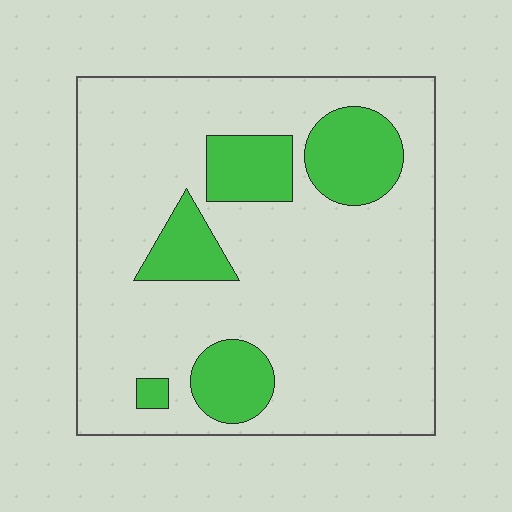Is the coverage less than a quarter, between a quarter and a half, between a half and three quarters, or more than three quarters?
Less than a quarter.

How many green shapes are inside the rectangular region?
5.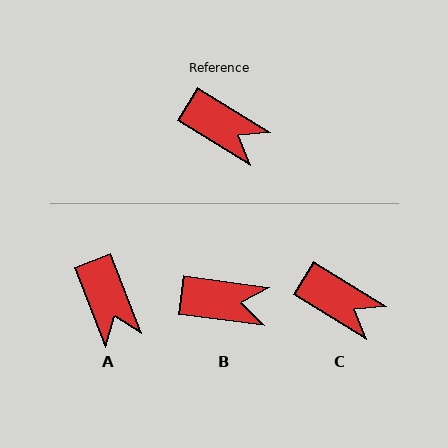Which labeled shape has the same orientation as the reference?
C.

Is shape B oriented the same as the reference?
No, it is off by about 24 degrees.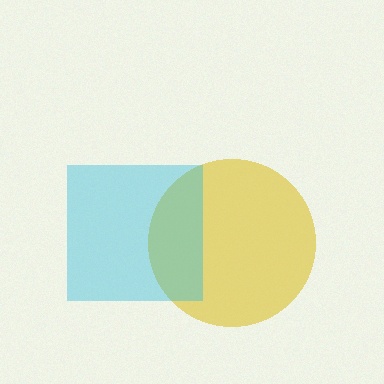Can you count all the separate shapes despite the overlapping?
Yes, there are 2 separate shapes.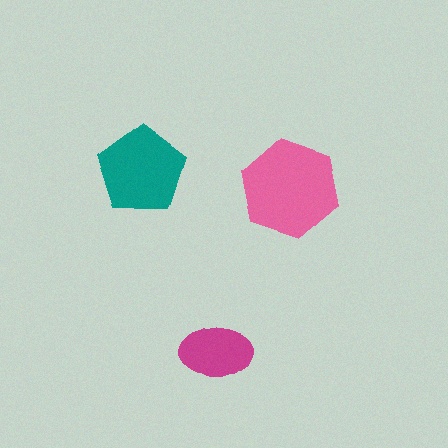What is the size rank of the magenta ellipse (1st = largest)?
3rd.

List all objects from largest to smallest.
The pink hexagon, the teal pentagon, the magenta ellipse.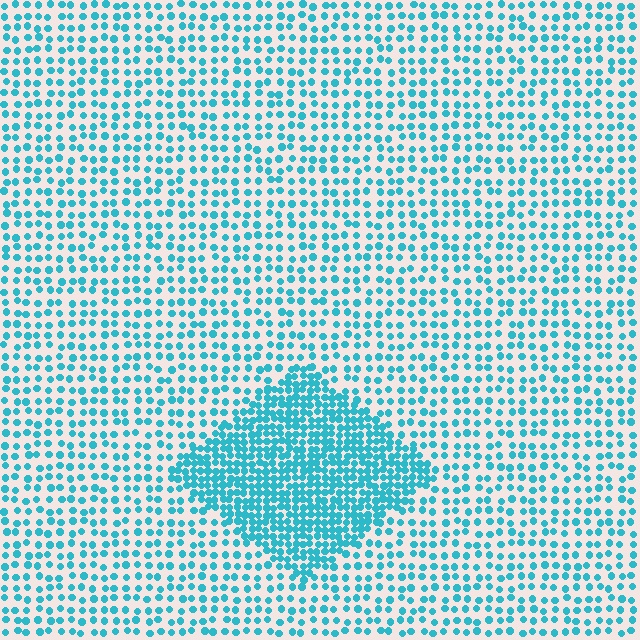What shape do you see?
I see a diamond.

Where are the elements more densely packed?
The elements are more densely packed inside the diamond boundary.